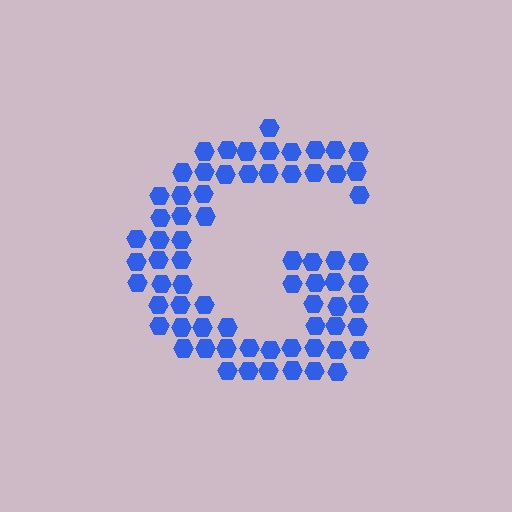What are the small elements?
The small elements are hexagons.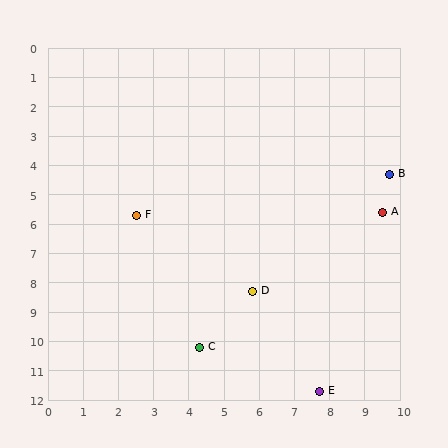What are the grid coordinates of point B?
Point B is at approximately (9.7, 4.3).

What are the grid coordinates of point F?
Point F is at approximately (2.5, 5.7).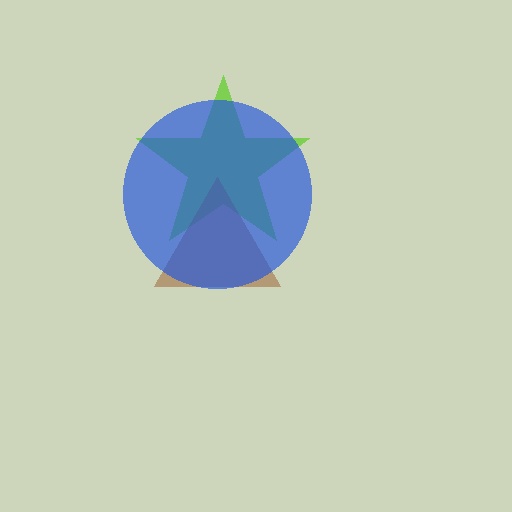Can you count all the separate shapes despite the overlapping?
Yes, there are 3 separate shapes.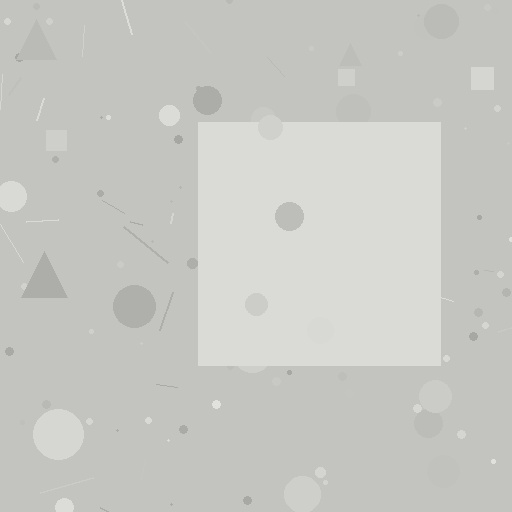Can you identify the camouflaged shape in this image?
The camouflaged shape is a square.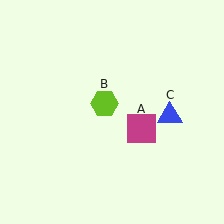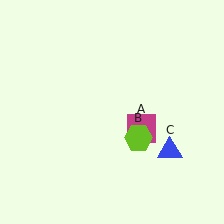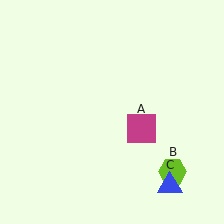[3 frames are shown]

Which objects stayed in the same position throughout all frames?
Magenta square (object A) remained stationary.